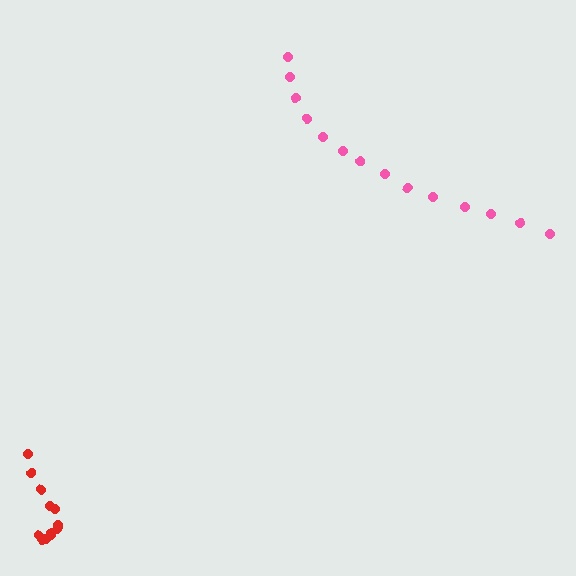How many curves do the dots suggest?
There are 2 distinct paths.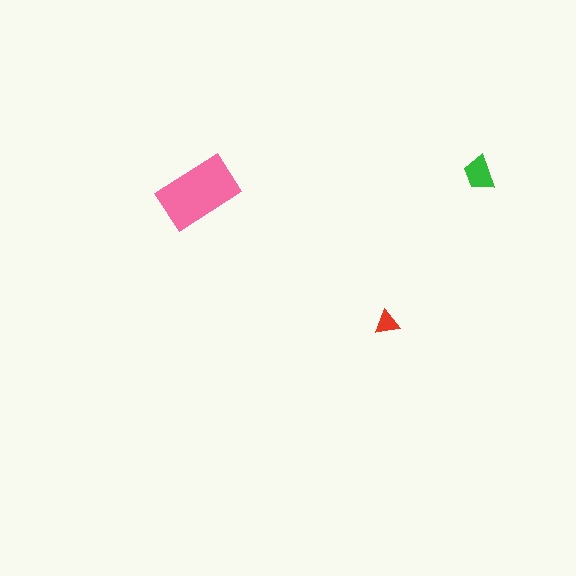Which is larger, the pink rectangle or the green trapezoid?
The pink rectangle.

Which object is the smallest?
The red triangle.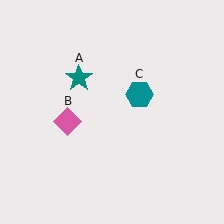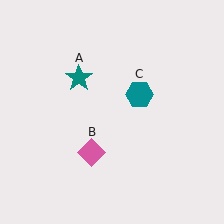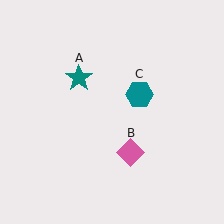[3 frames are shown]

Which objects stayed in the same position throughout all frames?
Teal star (object A) and teal hexagon (object C) remained stationary.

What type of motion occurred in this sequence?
The pink diamond (object B) rotated counterclockwise around the center of the scene.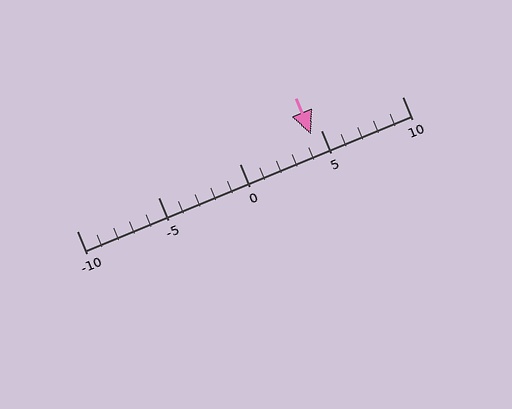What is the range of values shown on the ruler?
The ruler shows values from -10 to 10.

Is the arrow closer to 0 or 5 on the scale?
The arrow is closer to 5.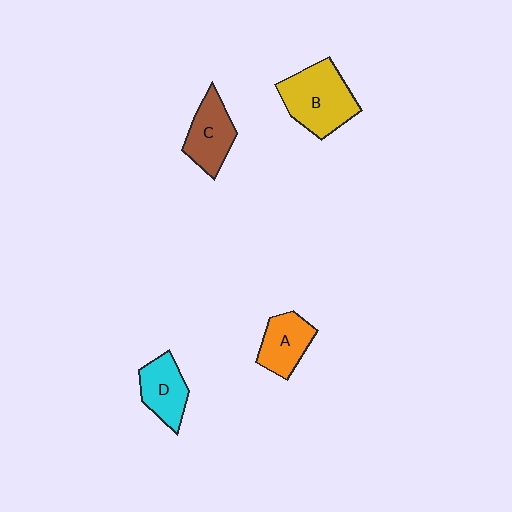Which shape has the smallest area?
Shape D (cyan).